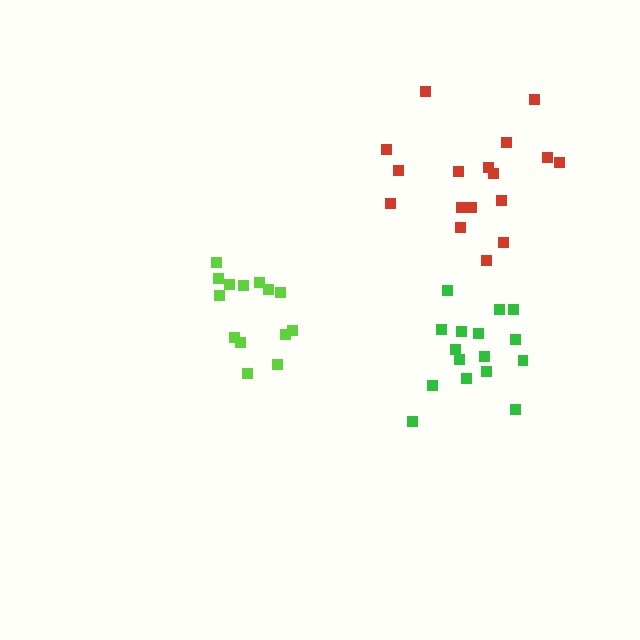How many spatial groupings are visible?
There are 3 spatial groupings.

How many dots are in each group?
Group 1: 14 dots, Group 2: 16 dots, Group 3: 17 dots (47 total).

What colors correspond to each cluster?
The clusters are colored: lime, green, red.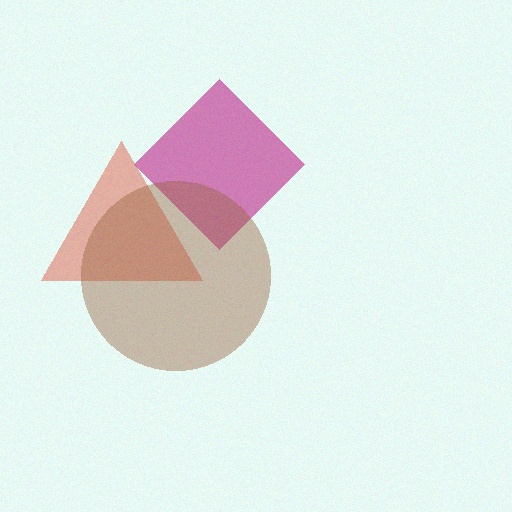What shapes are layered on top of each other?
The layered shapes are: a red triangle, a magenta diamond, a brown circle.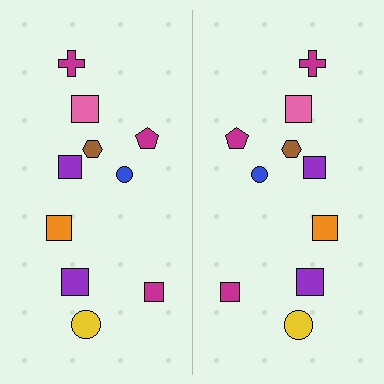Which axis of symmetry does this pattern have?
The pattern has a vertical axis of symmetry running through the center of the image.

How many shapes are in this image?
There are 20 shapes in this image.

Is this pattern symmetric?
Yes, this pattern has bilateral (reflection) symmetry.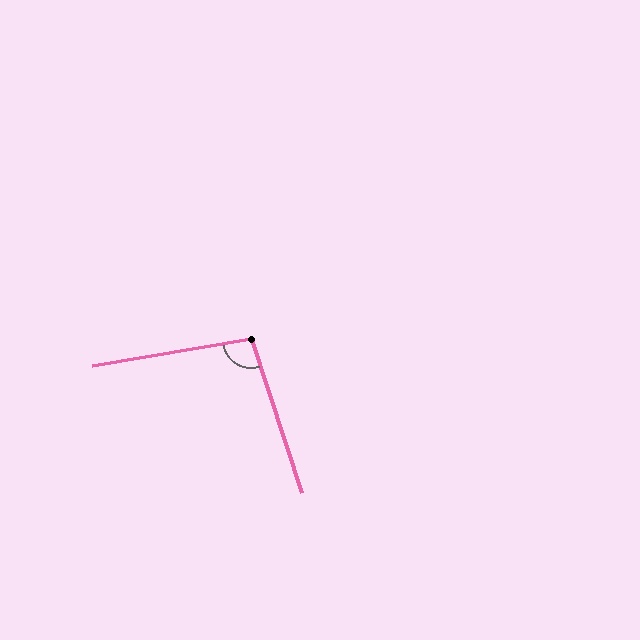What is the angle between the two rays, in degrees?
Approximately 99 degrees.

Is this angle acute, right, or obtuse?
It is obtuse.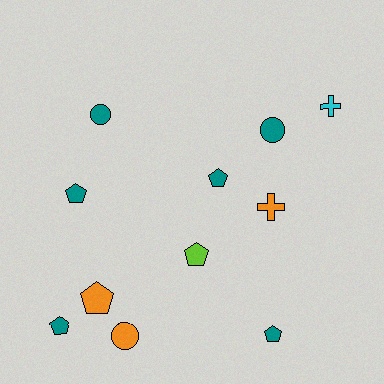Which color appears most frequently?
Teal, with 6 objects.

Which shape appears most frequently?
Pentagon, with 6 objects.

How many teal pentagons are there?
There are 4 teal pentagons.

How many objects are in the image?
There are 11 objects.